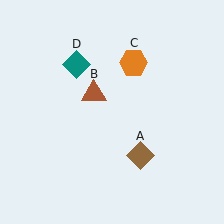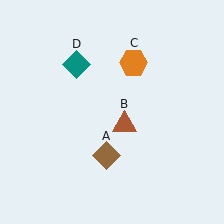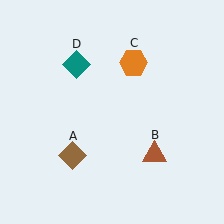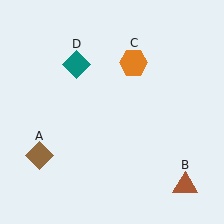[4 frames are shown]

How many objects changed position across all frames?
2 objects changed position: brown diamond (object A), brown triangle (object B).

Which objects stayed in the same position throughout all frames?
Orange hexagon (object C) and teal diamond (object D) remained stationary.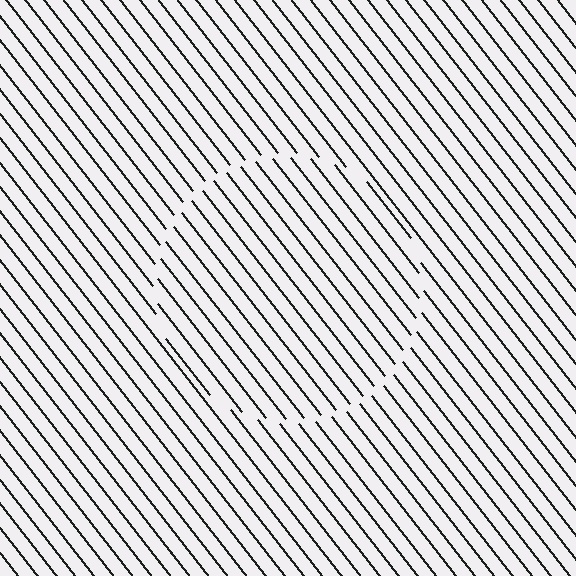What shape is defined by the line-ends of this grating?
An illusory circle. The interior of the shape contains the same grating, shifted by half a period — the contour is defined by the phase discontinuity where line-ends from the inner and outer gratings abut.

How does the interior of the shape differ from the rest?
The interior of the shape contains the same grating, shifted by half a period — the contour is defined by the phase discontinuity where line-ends from the inner and outer gratings abut.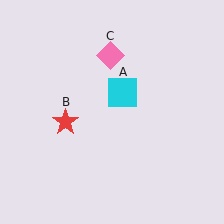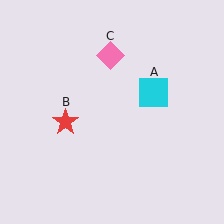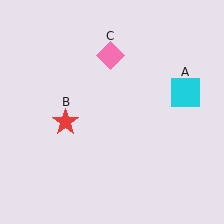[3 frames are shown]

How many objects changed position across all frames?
1 object changed position: cyan square (object A).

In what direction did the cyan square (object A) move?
The cyan square (object A) moved right.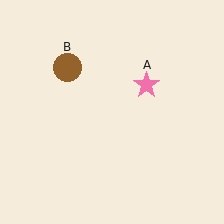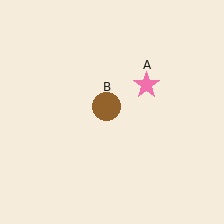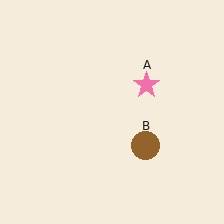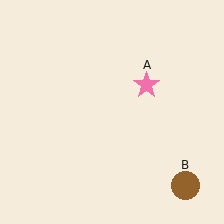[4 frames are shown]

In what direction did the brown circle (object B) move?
The brown circle (object B) moved down and to the right.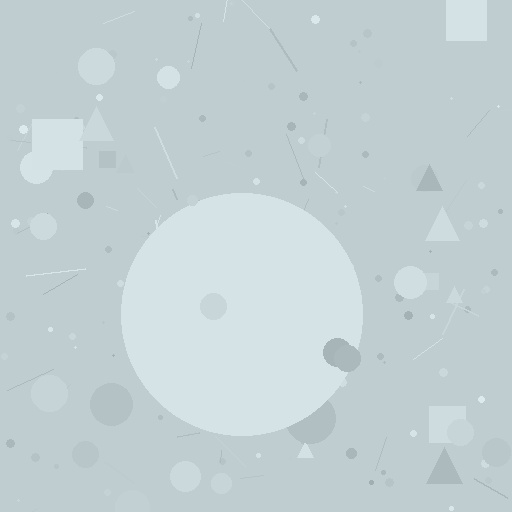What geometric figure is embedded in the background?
A circle is embedded in the background.